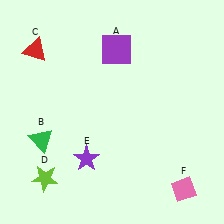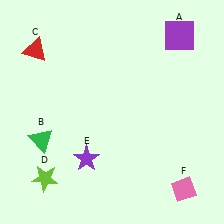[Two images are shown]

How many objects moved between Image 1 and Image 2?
1 object moved between the two images.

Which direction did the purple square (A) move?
The purple square (A) moved right.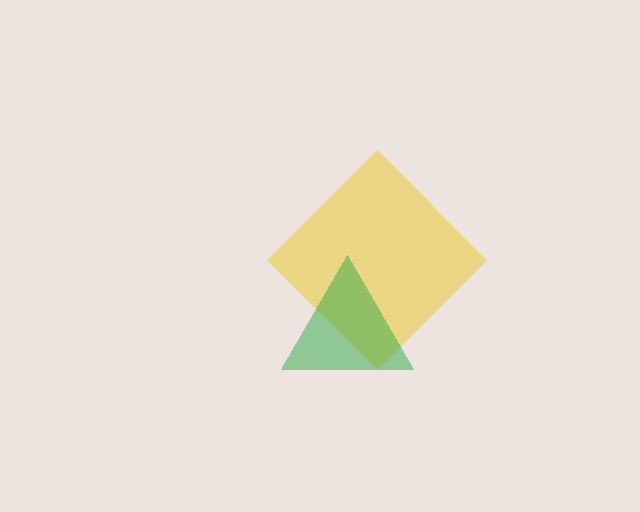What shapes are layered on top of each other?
The layered shapes are: a yellow diamond, a green triangle.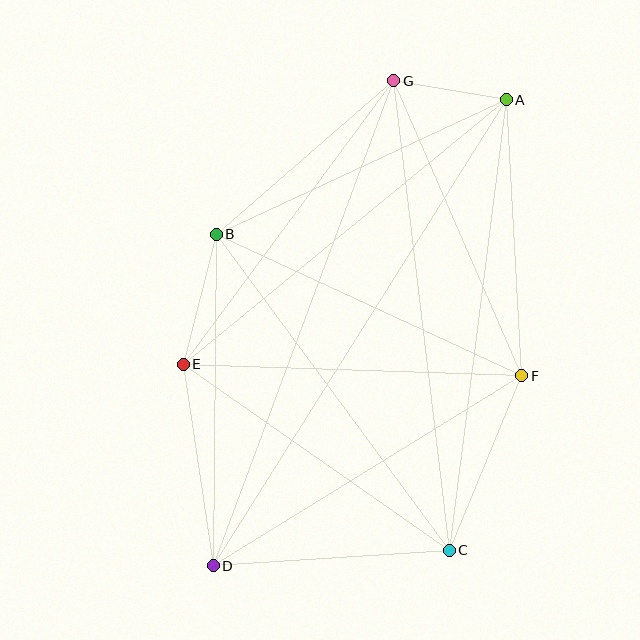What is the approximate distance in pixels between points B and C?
The distance between B and C is approximately 392 pixels.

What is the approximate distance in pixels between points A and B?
The distance between A and B is approximately 320 pixels.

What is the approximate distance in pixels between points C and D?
The distance between C and D is approximately 236 pixels.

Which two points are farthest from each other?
Points A and D are farthest from each other.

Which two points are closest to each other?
Points A and G are closest to each other.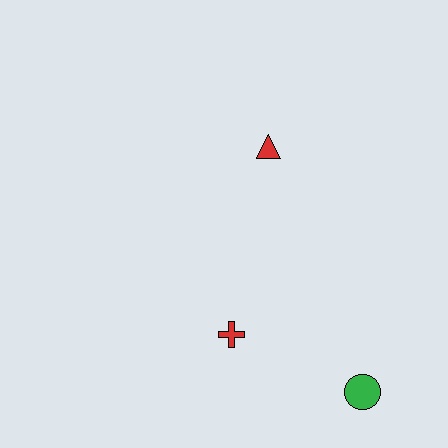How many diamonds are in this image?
There are no diamonds.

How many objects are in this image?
There are 3 objects.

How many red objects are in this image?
There are 2 red objects.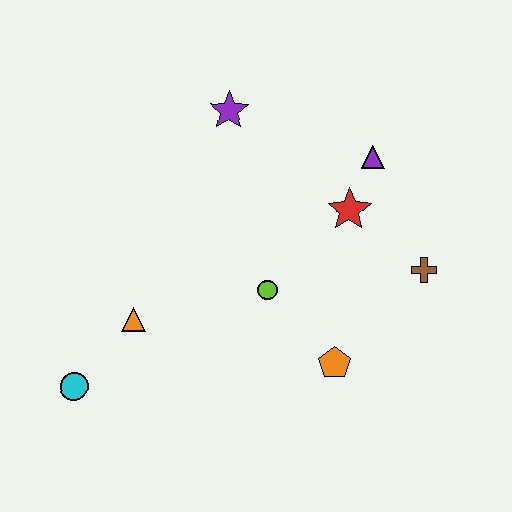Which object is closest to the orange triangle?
The cyan circle is closest to the orange triangle.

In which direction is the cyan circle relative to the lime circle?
The cyan circle is to the left of the lime circle.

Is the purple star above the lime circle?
Yes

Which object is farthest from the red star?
The cyan circle is farthest from the red star.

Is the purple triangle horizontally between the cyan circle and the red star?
No